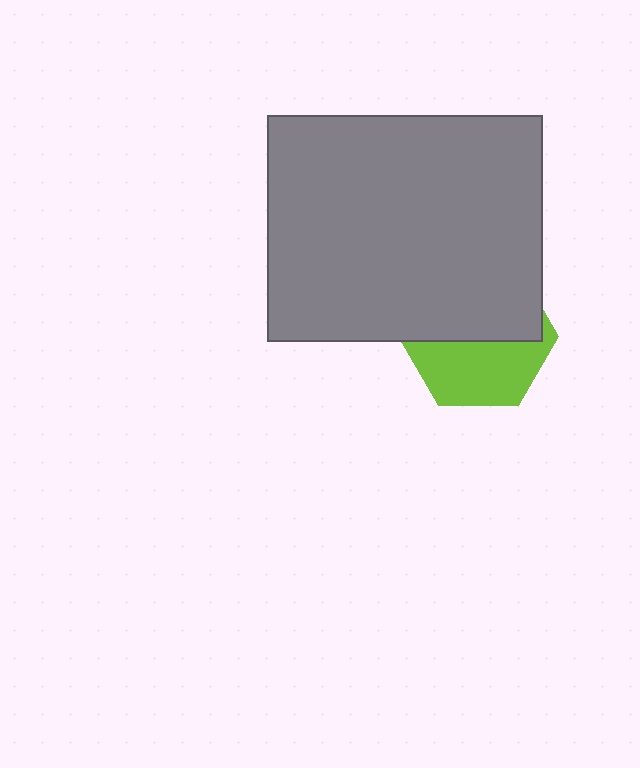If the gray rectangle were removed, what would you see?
You would see the complete lime hexagon.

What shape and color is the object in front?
The object in front is a gray rectangle.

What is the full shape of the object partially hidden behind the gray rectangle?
The partially hidden object is a lime hexagon.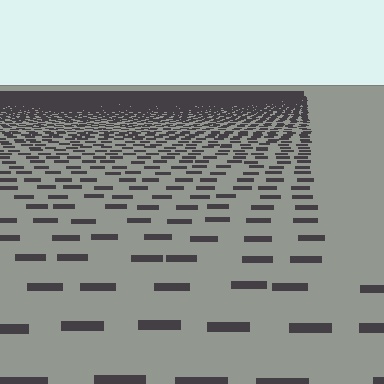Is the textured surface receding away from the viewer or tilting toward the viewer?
The surface is receding away from the viewer. Texture elements get smaller and denser toward the top.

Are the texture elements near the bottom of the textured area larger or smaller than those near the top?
Larger. Near the bottom, elements are closer to the viewer and appear at a bigger on-screen size.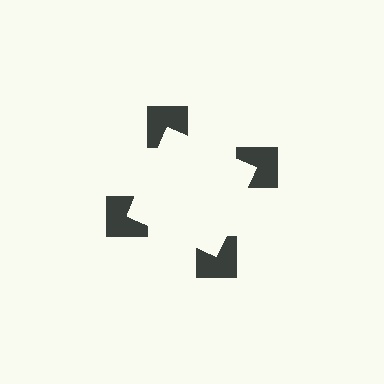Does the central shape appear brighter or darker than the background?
It typically appears slightly brighter than the background, even though no actual brightness change is drawn.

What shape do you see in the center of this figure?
An illusory square — its edges are inferred from the aligned wedge cuts in the notched squares, not physically drawn.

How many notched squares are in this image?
There are 4 — one at each vertex of the illusory square.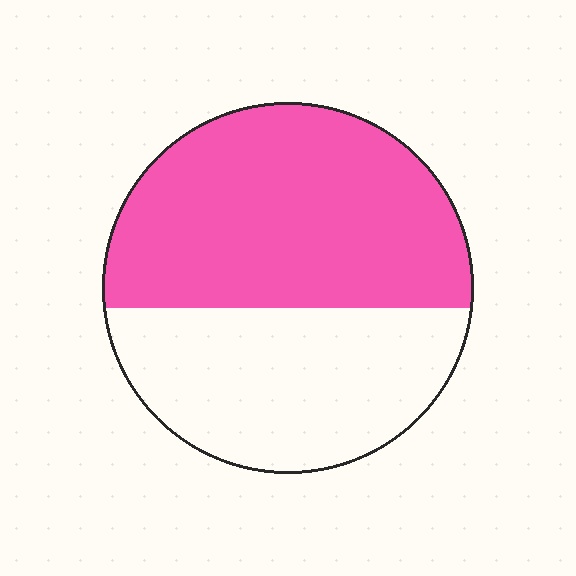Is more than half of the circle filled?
Yes.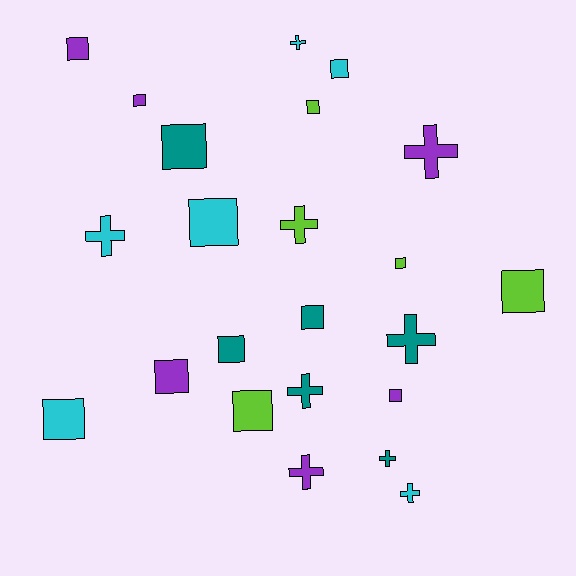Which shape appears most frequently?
Square, with 14 objects.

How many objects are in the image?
There are 23 objects.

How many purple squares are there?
There are 4 purple squares.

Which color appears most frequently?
Teal, with 6 objects.